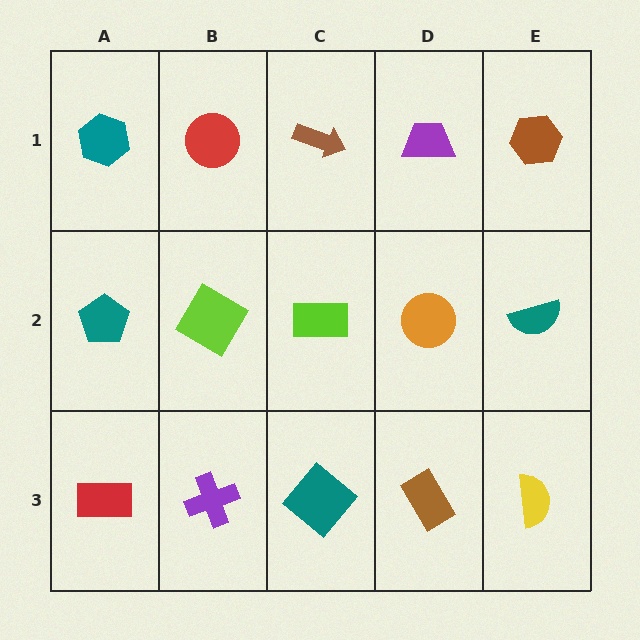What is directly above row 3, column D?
An orange circle.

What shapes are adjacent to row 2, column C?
A brown arrow (row 1, column C), a teal diamond (row 3, column C), a lime diamond (row 2, column B), an orange circle (row 2, column D).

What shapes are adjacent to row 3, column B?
A lime diamond (row 2, column B), a red rectangle (row 3, column A), a teal diamond (row 3, column C).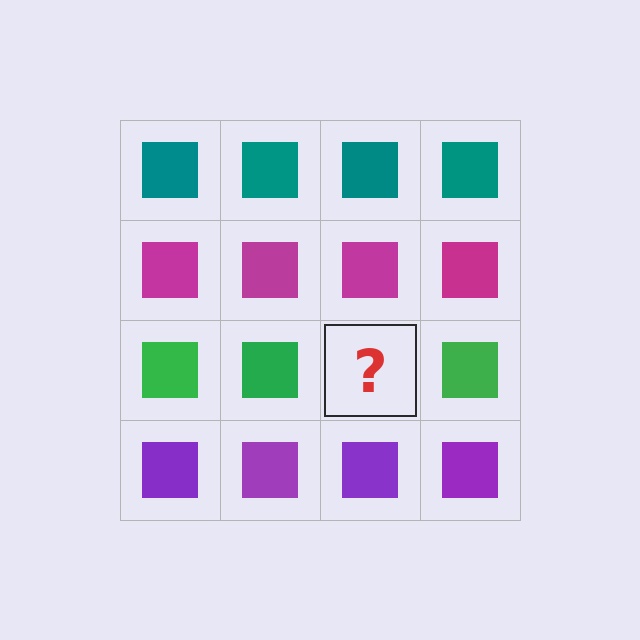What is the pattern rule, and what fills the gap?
The rule is that each row has a consistent color. The gap should be filled with a green square.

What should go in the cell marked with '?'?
The missing cell should contain a green square.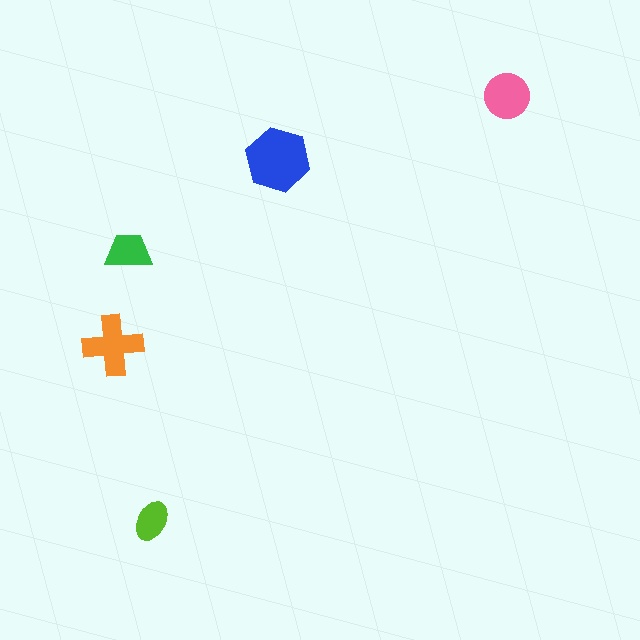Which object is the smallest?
The lime ellipse.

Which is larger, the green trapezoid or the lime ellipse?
The green trapezoid.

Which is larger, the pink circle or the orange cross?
The orange cross.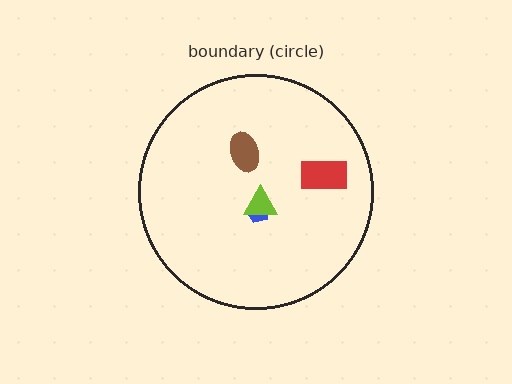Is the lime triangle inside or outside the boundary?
Inside.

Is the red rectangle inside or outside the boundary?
Inside.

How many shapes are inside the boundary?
4 inside, 0 outside.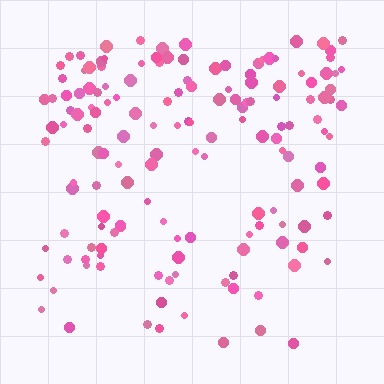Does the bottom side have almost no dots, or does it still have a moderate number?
Still a moderate number, just noticeably fewer than the top.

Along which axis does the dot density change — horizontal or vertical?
Vertical.